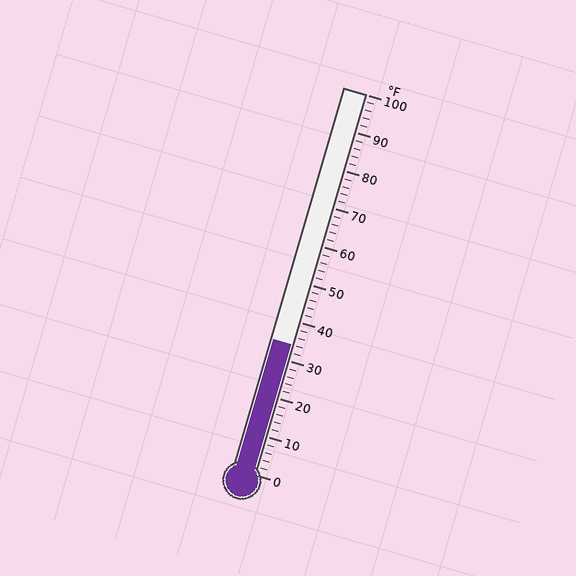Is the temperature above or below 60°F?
The temperature is below 60°F.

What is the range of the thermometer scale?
The thermometer scale ranges from 0°F to 100°F.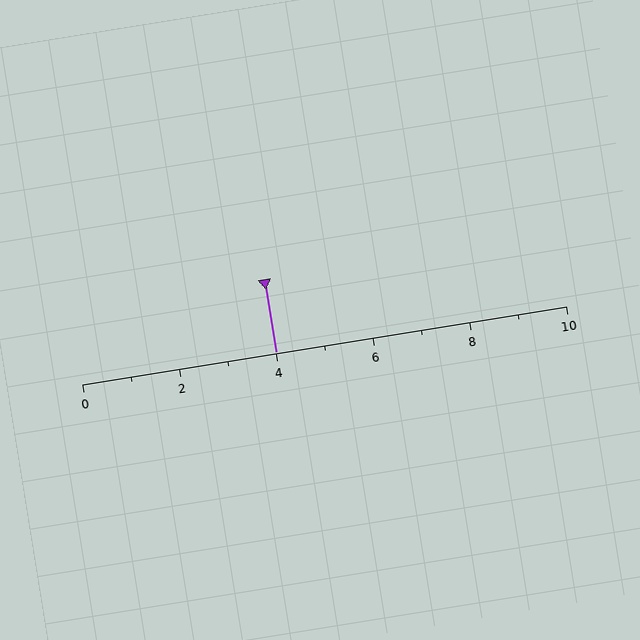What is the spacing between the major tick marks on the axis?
The major ticks are spaced 2 apart.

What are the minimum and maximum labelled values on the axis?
The axis runs from 0 to 10.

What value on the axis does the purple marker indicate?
The marker indicates approximately 4.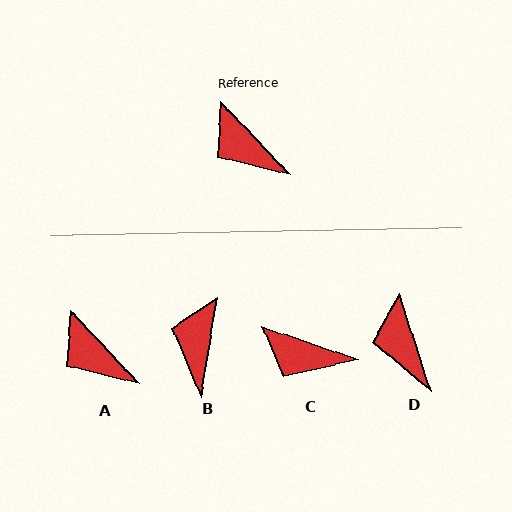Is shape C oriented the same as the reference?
No, it is off by about 27 degrees.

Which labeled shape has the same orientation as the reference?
A.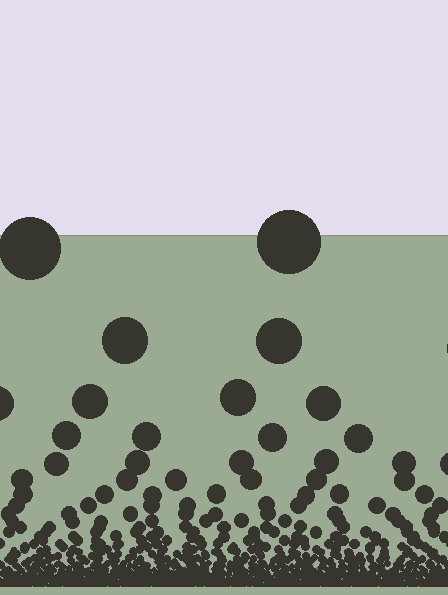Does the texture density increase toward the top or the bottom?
Density increases toward the bottom.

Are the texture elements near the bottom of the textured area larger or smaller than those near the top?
Smaller. The gradient is inverted — elements near the bottom are smaller and denser.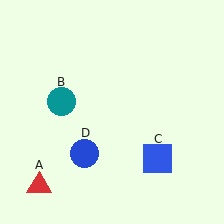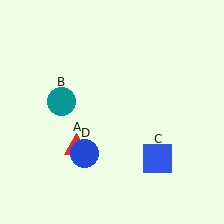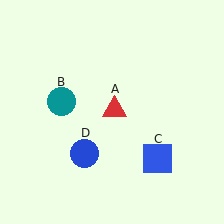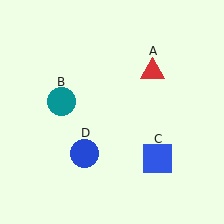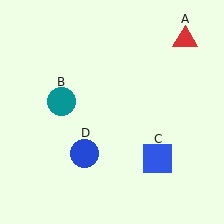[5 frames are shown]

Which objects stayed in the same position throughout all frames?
Teal circle (object B) and blue square (object C) and blue circle (object D) remained stationary.